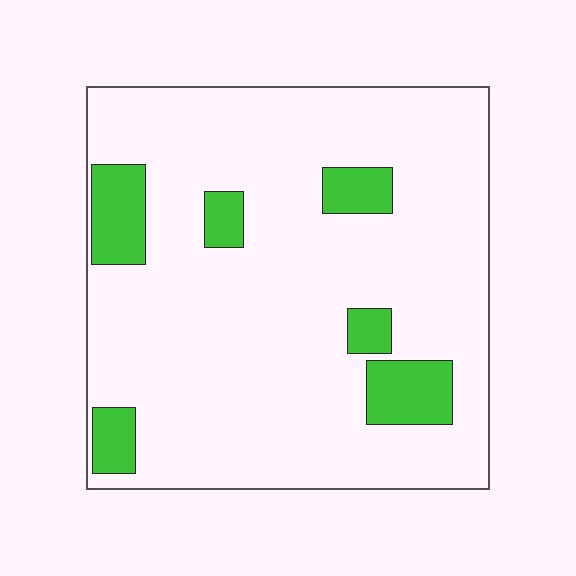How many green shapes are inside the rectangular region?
6.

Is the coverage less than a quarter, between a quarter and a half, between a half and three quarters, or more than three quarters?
Less than a quarter.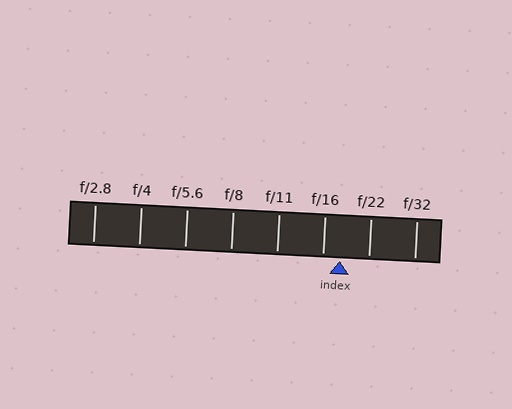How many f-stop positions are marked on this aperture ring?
There are 8 f-stop positions marked.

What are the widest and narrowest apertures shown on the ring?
The widest aperture shown is f/2.8 and the narrowest is f/32.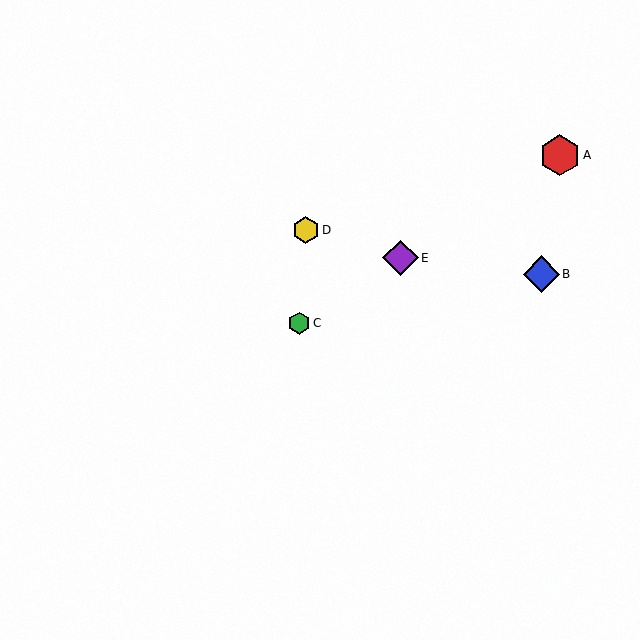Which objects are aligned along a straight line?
Objects A, C, E are aligned along a straight line.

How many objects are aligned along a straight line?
3 objects (A, C, E) are aligned along a straight line.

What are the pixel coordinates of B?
Object B is at (541, 274).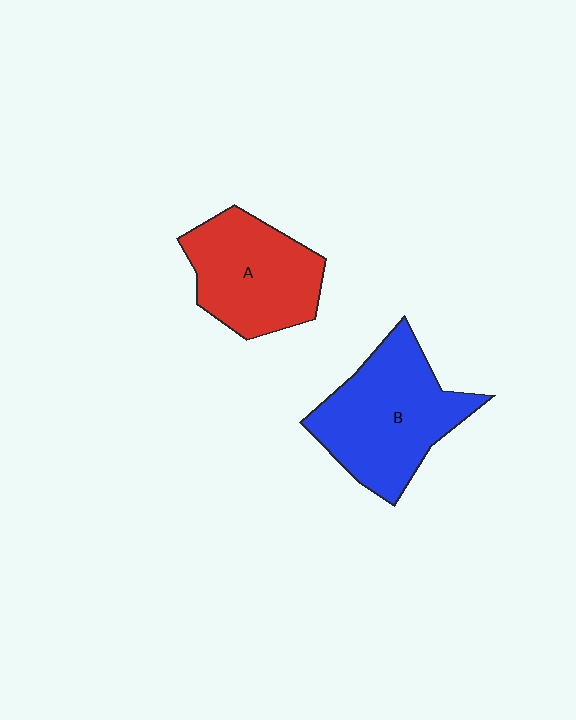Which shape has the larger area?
Shape B (blue).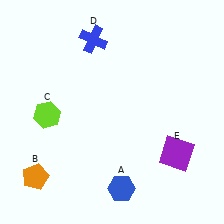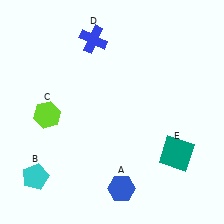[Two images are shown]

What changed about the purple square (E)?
In Image 1, E is purple. In Image 2, it changed to teal.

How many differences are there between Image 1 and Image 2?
There are 2 differences between the two images.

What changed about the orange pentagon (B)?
In Image 1, B is orange. In Image 2, it changed to cyan.